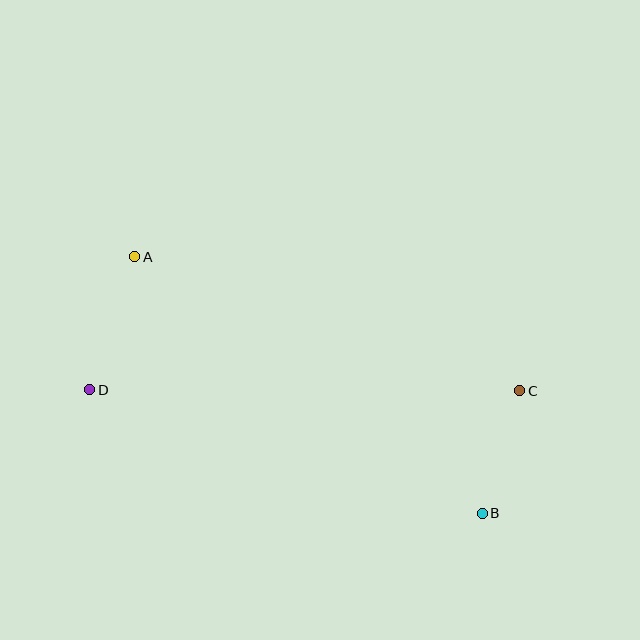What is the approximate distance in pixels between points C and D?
The distance between C and D is approximately 430 pixels.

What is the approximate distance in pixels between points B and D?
The distance between B and D is approximately 412 pixels.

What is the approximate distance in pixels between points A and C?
The distance between A and C is approximately 408 pixels.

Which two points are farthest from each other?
Points A and B are farthest from each other.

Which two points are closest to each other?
Points B and C are closest to each other.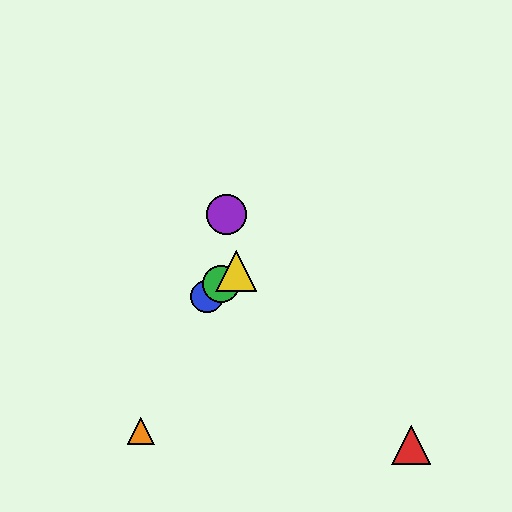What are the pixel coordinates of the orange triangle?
The orange triangle is at (141, 431).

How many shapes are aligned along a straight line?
3 shapes (the blue circle, the green circle, the yellow triangle) are aligned along a straight line.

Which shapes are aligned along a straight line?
The blue circle, the green circle, the yellow triangle are aligned along a straight line.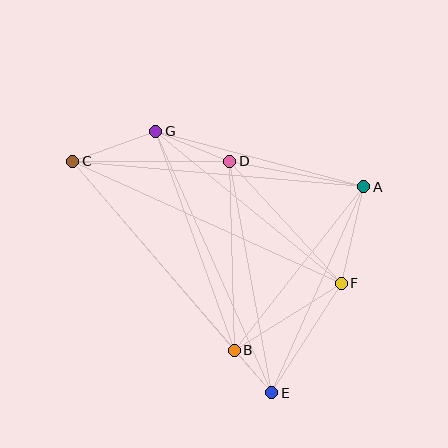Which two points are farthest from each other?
Points C and E are farthest from each other.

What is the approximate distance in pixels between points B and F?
The distance between B and F is approximately 126 pixels.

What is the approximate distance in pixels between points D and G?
The distance between D and G is approximately 80 pixels.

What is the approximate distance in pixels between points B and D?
The distance between B and D is approximately 189 pixels.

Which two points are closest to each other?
Points B and E are closest to each other.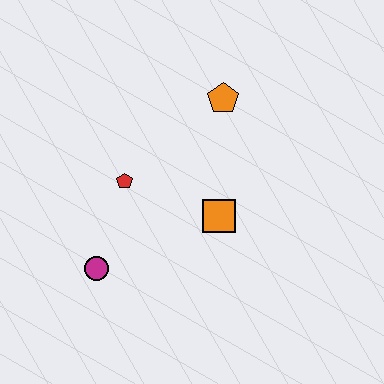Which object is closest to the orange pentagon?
The orange square is closest to the orange pentagon.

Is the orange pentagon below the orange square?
No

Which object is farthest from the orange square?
The magenta circle is farthest from the orange square.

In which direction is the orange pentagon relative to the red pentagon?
The orange pentagon is to the right of the red pentagon.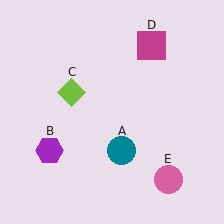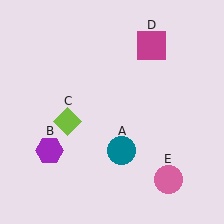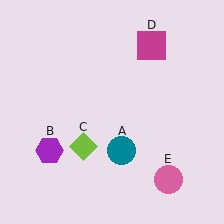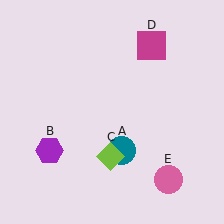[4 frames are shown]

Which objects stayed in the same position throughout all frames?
Teal circle (object A) and purple hexagon (object B) and magenta square (object D) and pink circle (object E) remained stationary.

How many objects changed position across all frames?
1 object changed position: lime diamond (object C).